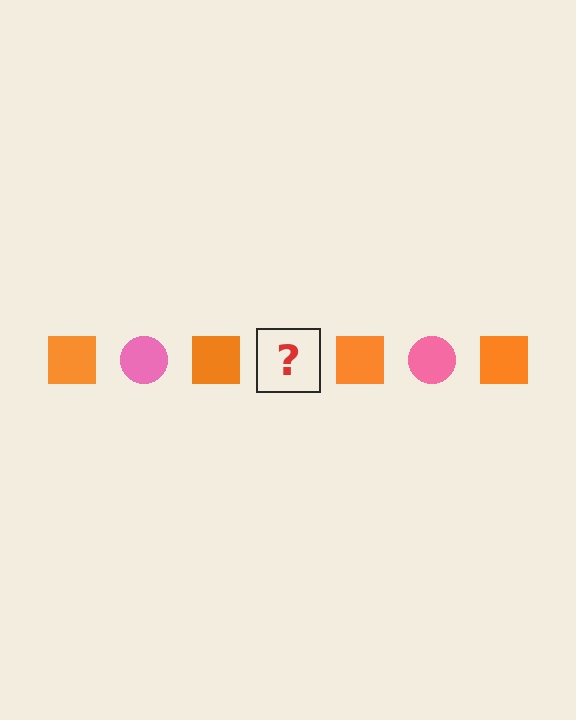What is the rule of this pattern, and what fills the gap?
The rule is that the pattern alternates between orange square and pink circle. The gap should be filled with a pink circle.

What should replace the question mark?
The question mark should be replaced with a pink circle.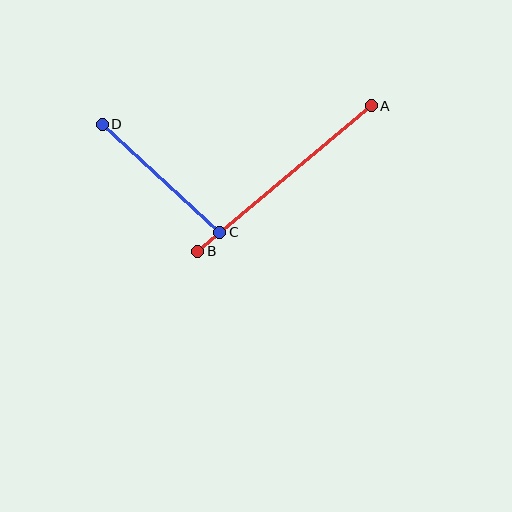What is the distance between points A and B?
The distance is approximately 226 pixels.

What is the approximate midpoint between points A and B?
The midpoint is at approximately (285, 179) pixels.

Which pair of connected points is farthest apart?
Points A and B are farthest apart.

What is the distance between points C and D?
The distance is approximately 160 pixels.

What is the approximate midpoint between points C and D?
The midpoint is at approximately (161, 178) pixels.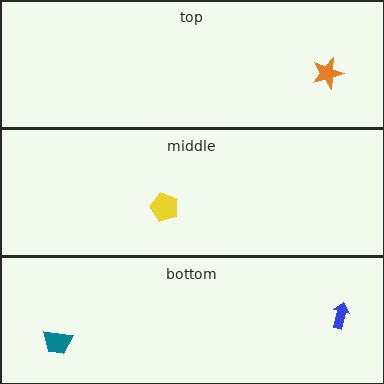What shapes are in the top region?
The orange star.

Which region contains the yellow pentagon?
The middle region.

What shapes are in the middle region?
The yellow pentagon.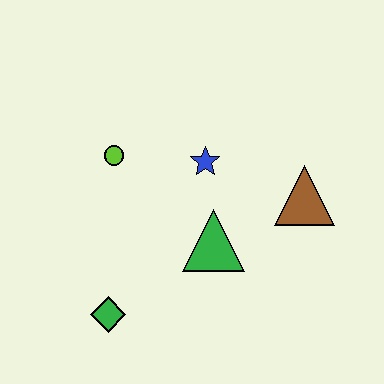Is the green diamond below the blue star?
Yes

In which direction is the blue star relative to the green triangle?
The blue star is above the green triangle.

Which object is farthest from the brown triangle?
The green diamond is farthest from the brown triangle.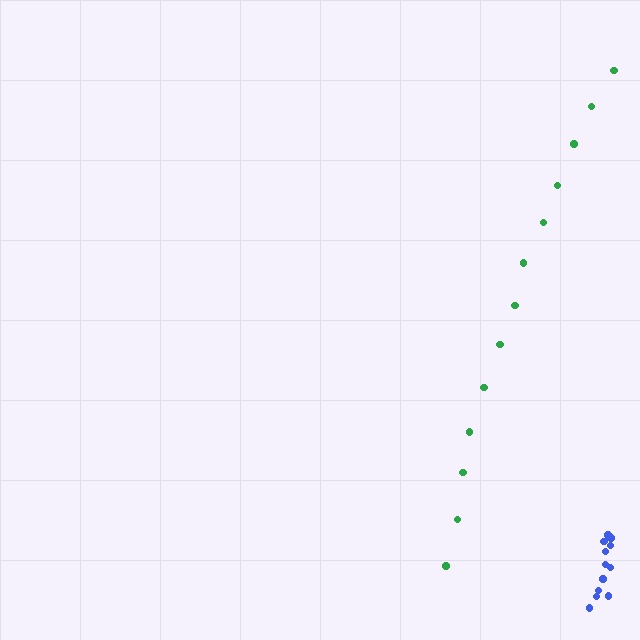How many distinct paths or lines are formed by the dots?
There are 2 distinct paths.